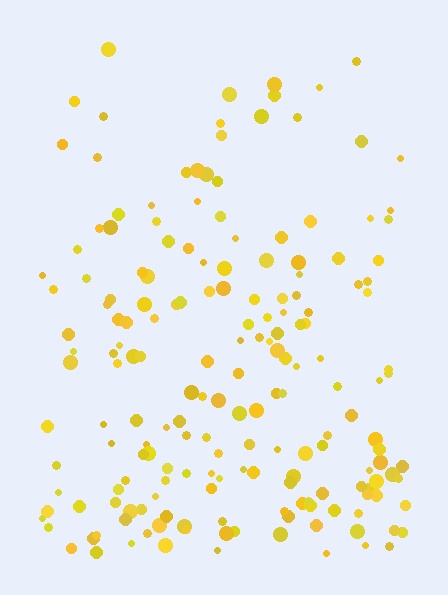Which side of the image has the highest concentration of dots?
The bottom.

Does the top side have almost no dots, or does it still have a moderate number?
Still a moderate number, just noticeably fewer than the bottom.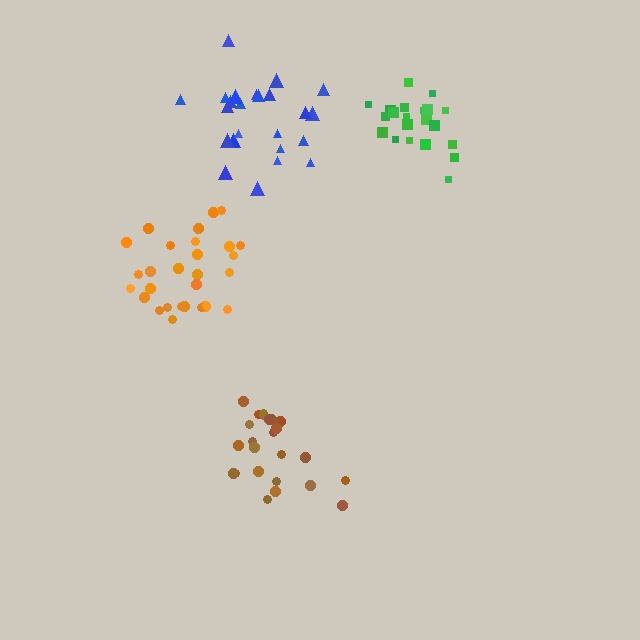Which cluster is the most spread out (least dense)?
Brown.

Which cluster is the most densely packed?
Green.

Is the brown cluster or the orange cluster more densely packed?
Orange.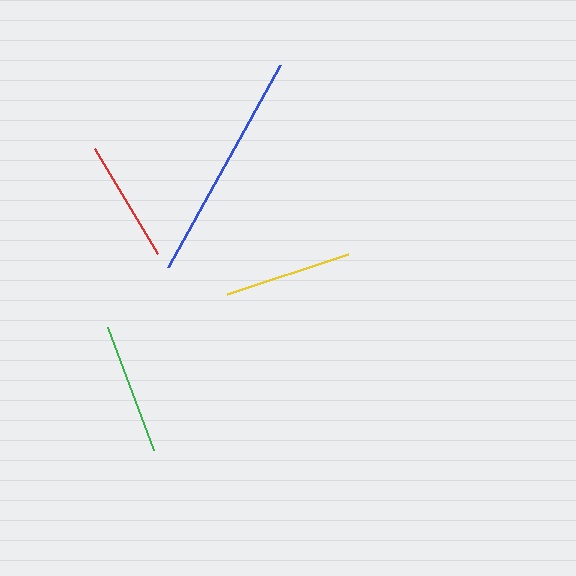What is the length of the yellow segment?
The yellow segment is approximately 128 pixels long.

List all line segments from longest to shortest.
From longest to shortest: blue, green, yellow, red.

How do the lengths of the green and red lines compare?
The green and red lines are approximately the same length.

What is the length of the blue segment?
The blue segment is approximately 232 pixels long.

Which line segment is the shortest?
The red line is the shortest at approximately 123 pixels.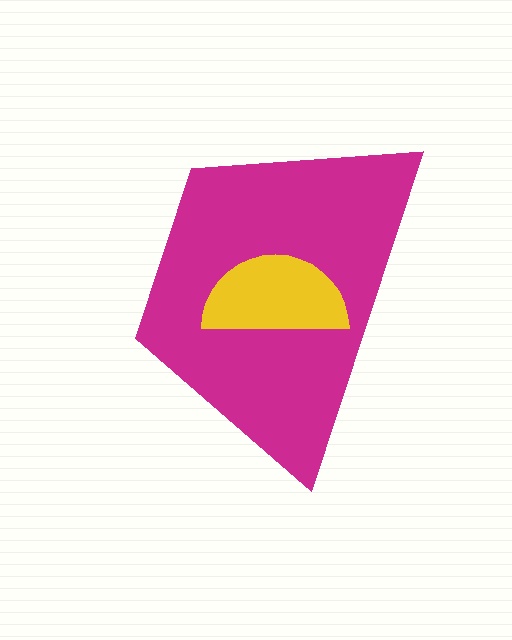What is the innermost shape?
The yellow semicircle.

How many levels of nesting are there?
2.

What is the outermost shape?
The magenta trapezoid.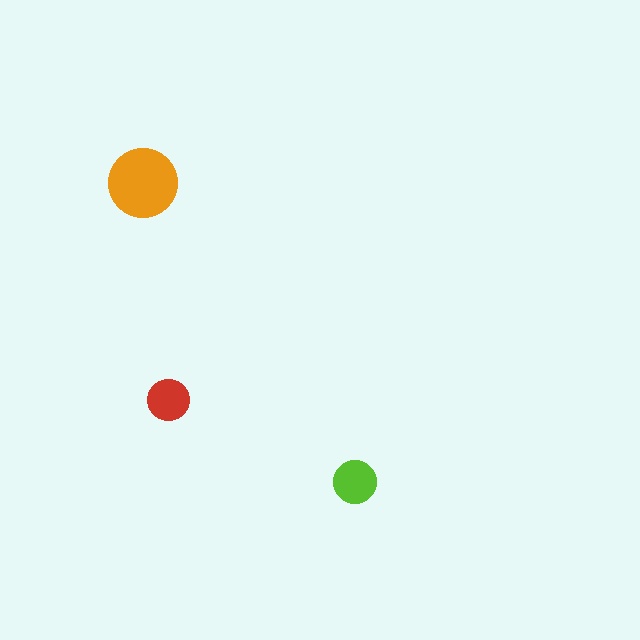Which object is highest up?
The orange circle is topmost.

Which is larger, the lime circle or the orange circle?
The orange one.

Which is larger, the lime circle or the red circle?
The lime one.